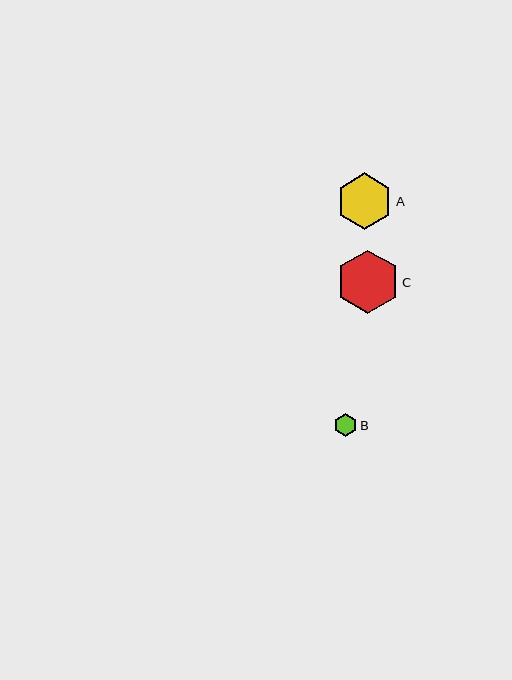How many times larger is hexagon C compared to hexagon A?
Hexagon C is approximately 1.1 times the size of hexagon A.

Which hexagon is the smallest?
Hexagon B is the smallest with a size of approximately 24 pixels.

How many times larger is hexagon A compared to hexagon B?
Hexagon A is approximately 2.4 times the size of hexagon B.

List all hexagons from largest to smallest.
From largest to smallest: C, A, B.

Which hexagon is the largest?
Hexagon C is the largest with a size of approximately 63 pixels.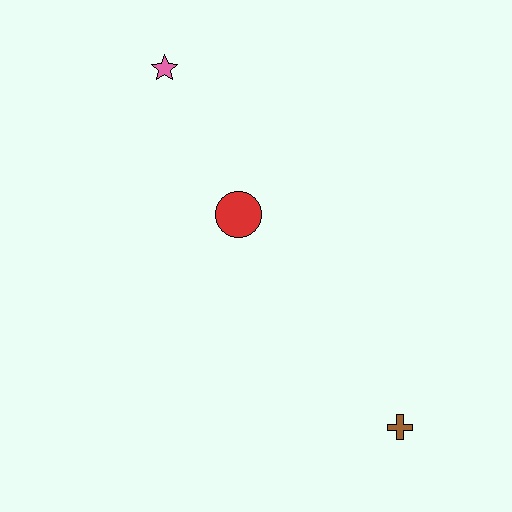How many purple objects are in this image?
There are no purple objects.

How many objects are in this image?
There are 3 objects.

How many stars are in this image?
There is 1 star.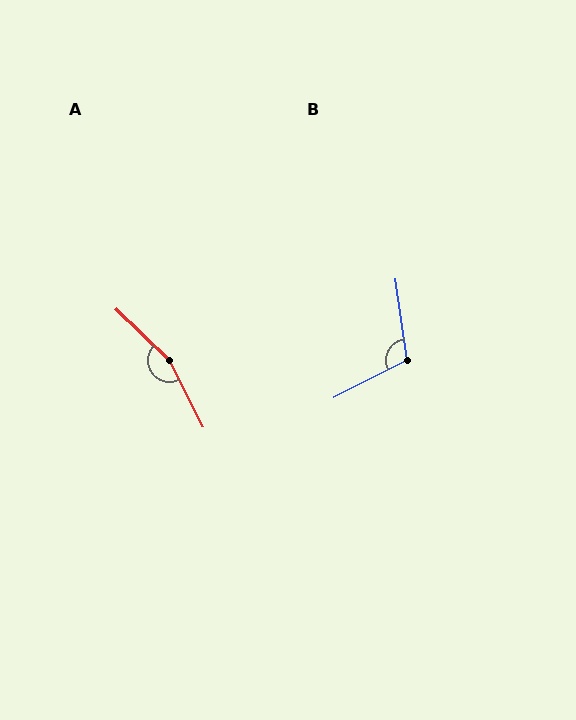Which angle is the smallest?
B, at approximately 109 degrees.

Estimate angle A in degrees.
Approximately 160 degrees.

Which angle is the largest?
A, at approximately 160 degrees.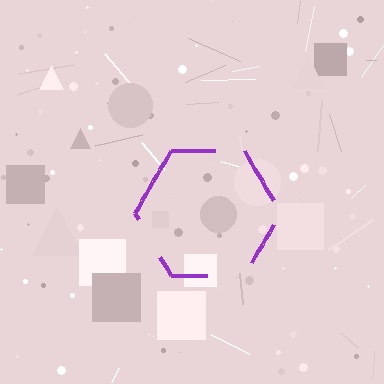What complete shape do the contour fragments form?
The contour fragments form a hexagon.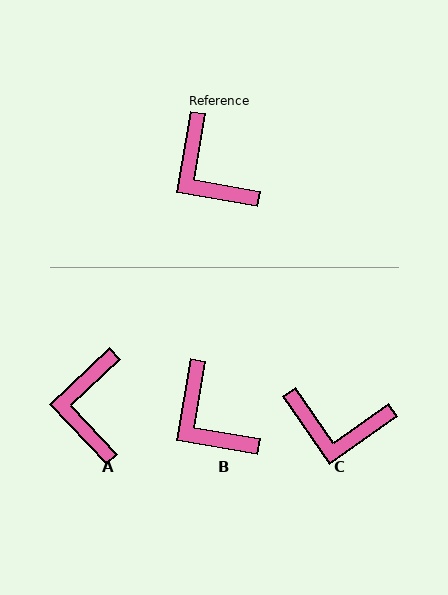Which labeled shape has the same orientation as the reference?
B.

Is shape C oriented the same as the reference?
No, it is off by about 45 degrees.